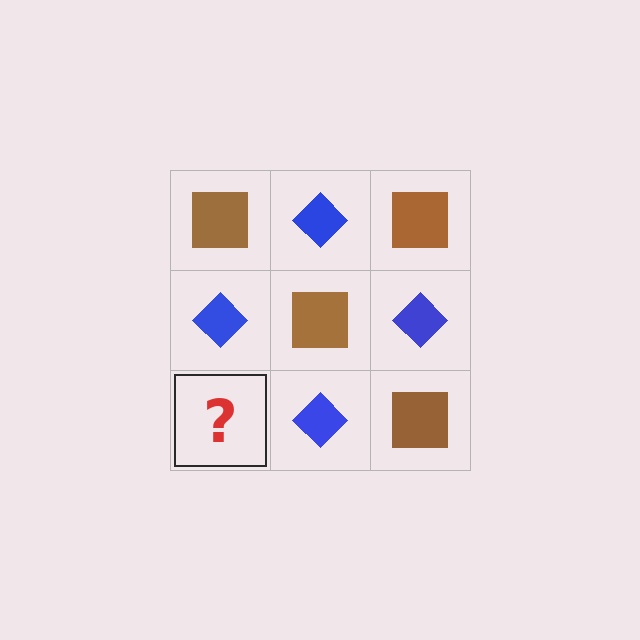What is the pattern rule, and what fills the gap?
The rule is that it alternates brown square and blue diamond in a checkerboard pattern. The gap should be filled with a brown square.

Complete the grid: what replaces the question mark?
The question mark should be replaced with a brown square.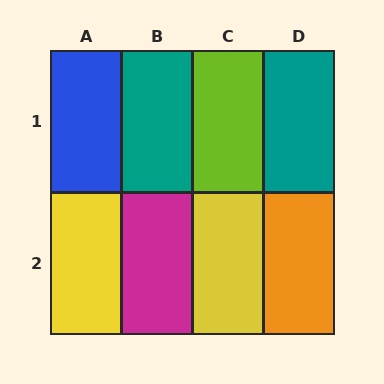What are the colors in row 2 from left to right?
Yellow, magenta, yellow, orange.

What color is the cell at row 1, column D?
Teal.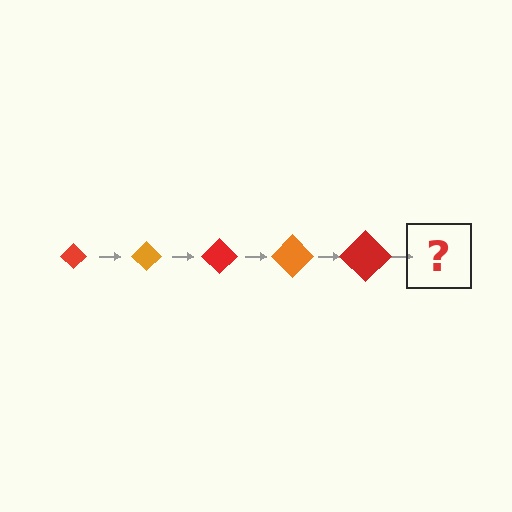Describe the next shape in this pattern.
It should be an orange diamond, larger than the previous one.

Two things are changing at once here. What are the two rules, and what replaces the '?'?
The two rules are that the diamond grows larger each step and the color cycles through red and orange. The '?' should be an orange diamond, larger than the previous one.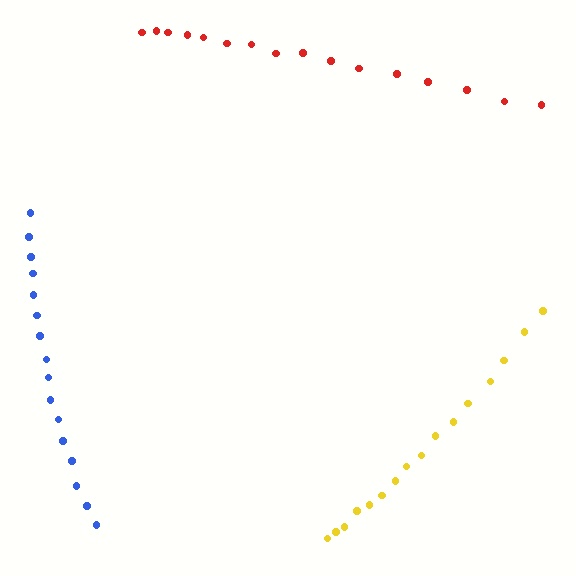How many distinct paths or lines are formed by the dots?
There are 3 distinct paths.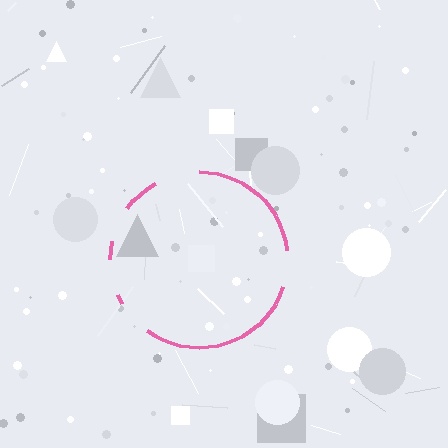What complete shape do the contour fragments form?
The contour fragments form a circle.